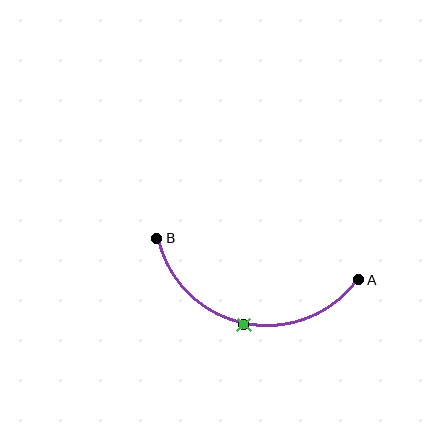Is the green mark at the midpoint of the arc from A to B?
Yes. The green mark lies on the arc at equal arc-length from both A and B — it is the arc midpoint.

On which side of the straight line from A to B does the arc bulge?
The arc bulges below the straight line connecting A and B.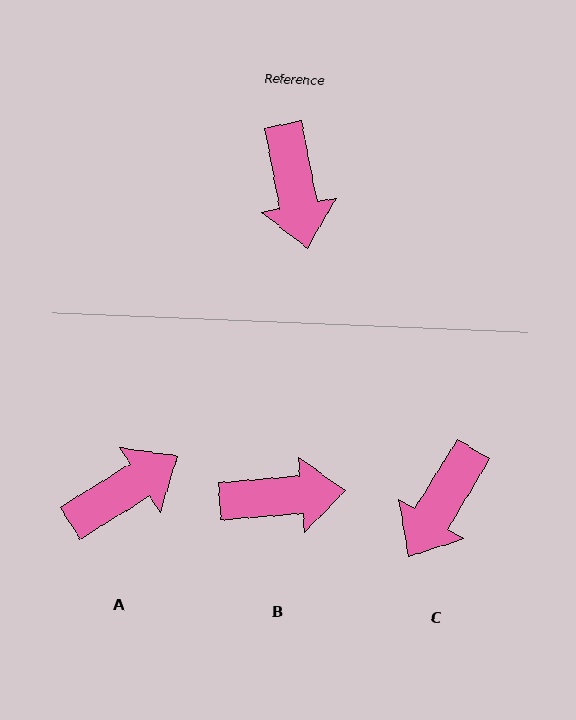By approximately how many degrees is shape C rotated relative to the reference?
Approximately 42 degrees clockwise.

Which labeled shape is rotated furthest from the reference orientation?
A, about 111 degrees away.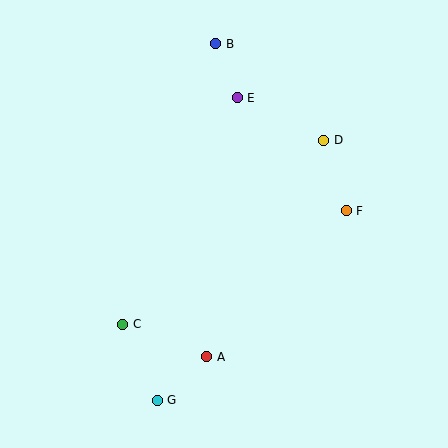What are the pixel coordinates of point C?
Point C is at (123, 324).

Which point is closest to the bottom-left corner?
Point G is closest to the bottom-left corner.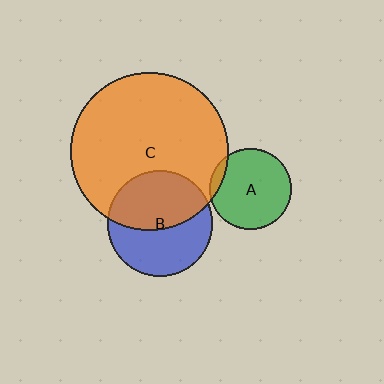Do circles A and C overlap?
Yes.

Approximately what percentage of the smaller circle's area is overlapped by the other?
Approximately 10%.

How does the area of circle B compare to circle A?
Approximately 1.7 times.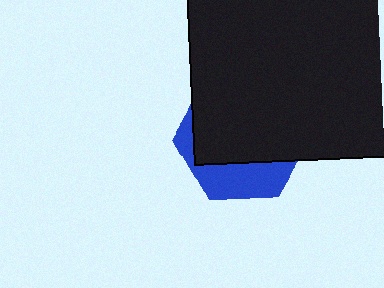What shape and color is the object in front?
The object in front is a black rectangle.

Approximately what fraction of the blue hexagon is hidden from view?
Roughly 69% of the blue hexagon is hidden behind the black rectangle.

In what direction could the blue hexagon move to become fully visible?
The blue hexagon could move down. That would shift it out from behind the black rectangle entirely.